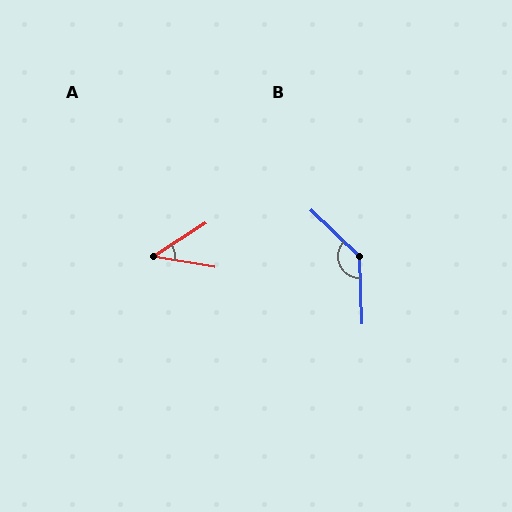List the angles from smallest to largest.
A (42°), B (136°).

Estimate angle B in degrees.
Approximately 136 degrees.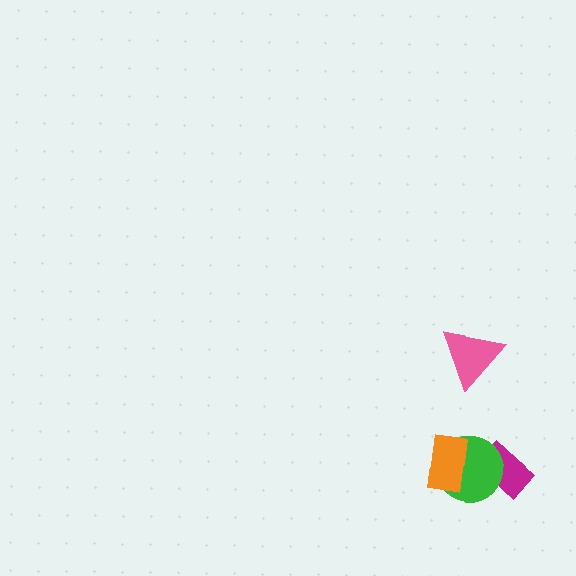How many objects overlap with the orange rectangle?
1 object overlaps with the orange rectangle.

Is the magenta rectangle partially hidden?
Yes, it is partially covered by another shape.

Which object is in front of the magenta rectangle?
The green circle is in front of the magenta rectangle.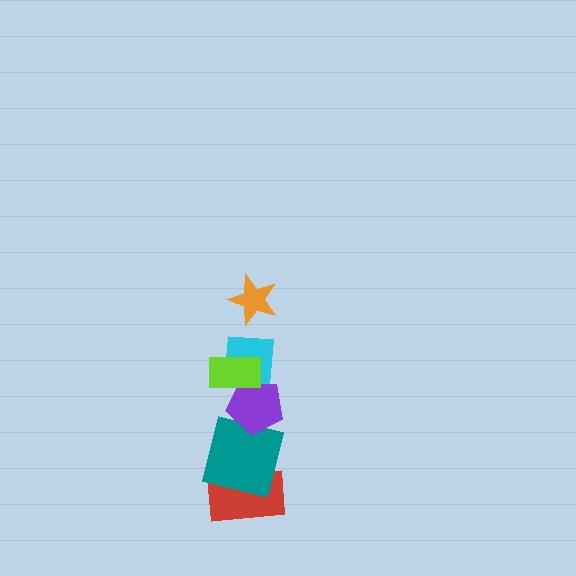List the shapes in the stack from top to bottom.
From top to bottom: the orange star, the lime rectangle, the cyan square, the purple pentagon, the teal square, the red rectangle.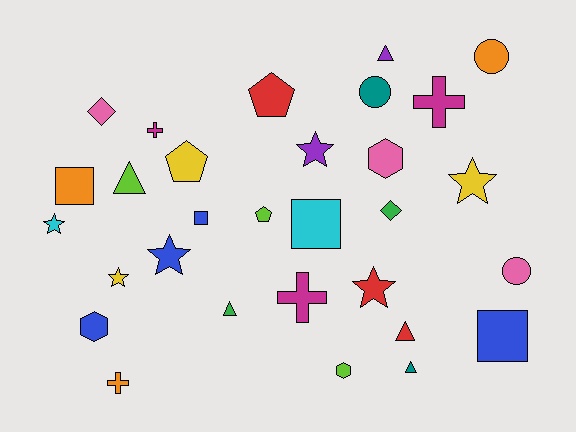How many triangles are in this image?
There are 5 triangles.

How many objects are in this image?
There are 30 objects.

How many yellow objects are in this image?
There are 3 yellow objects.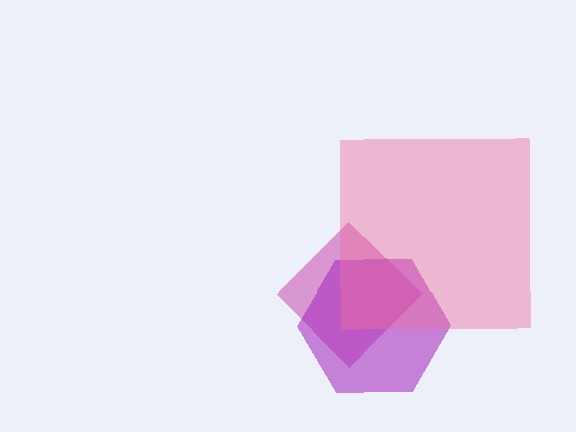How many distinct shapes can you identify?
There are 3 distinct shapes: a magenta diamond, a purple hexagon, a pink square.